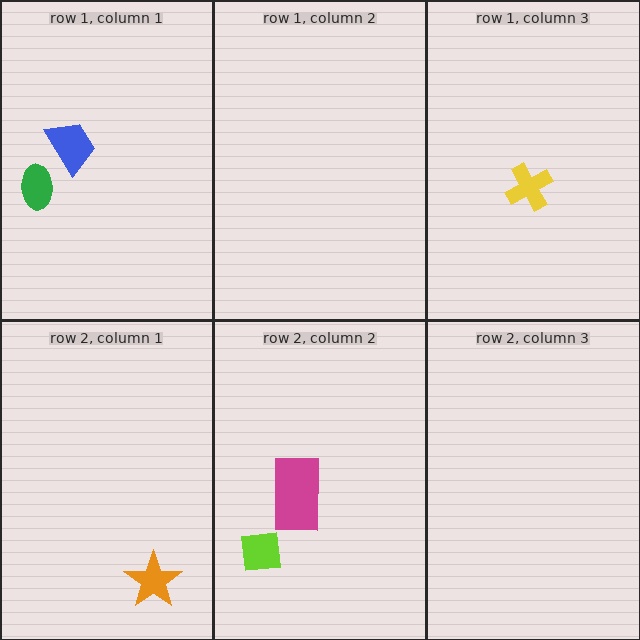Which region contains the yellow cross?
The row 1, column 3 region.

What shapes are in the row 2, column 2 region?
The lime square, the magenta rectangle.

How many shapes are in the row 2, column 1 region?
1.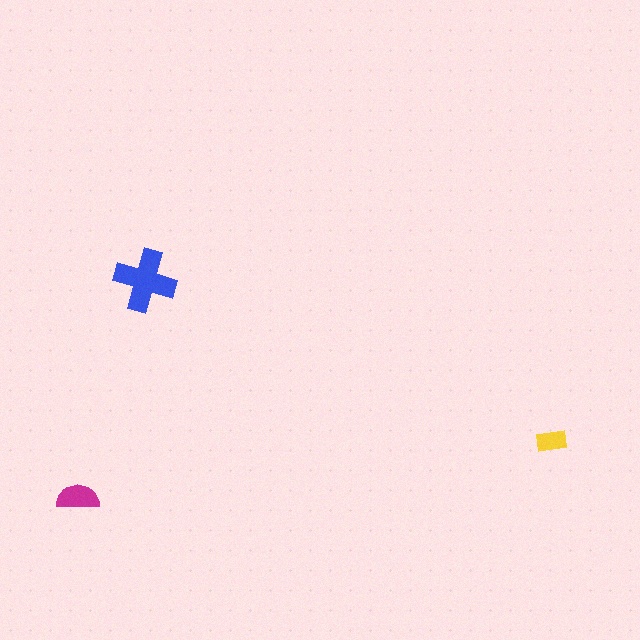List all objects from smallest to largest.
The yellow rectangle, the magenta semicircle, the blue cross.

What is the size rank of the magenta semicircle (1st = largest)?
2nd.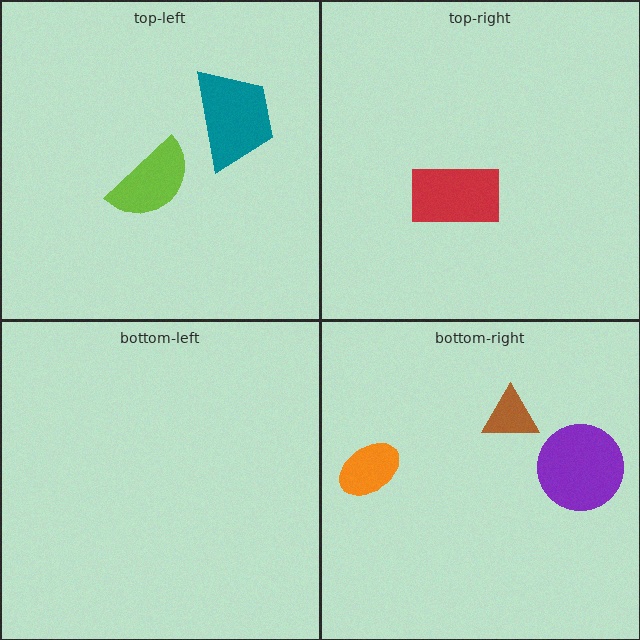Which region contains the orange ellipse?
The bottom-right region.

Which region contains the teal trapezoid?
The top-left region.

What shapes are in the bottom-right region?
The orange ellipse, the purple circle, the brown triangle.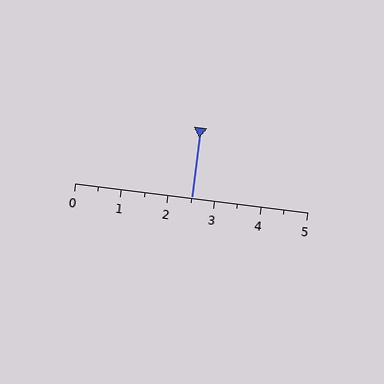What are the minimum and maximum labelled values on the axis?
The axis runs from 0 to 5.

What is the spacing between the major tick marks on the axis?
The major ticks are spaced 1 apart.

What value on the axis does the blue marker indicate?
The marker indicates approximately 2.5.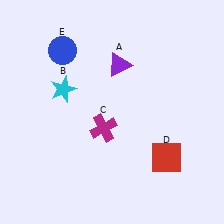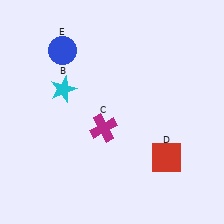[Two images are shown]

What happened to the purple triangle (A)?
The purple triangle (A) was removed in Image 2. It was in the top-right area of Image 1.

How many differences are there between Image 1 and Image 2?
There is 1 difference between the two images.